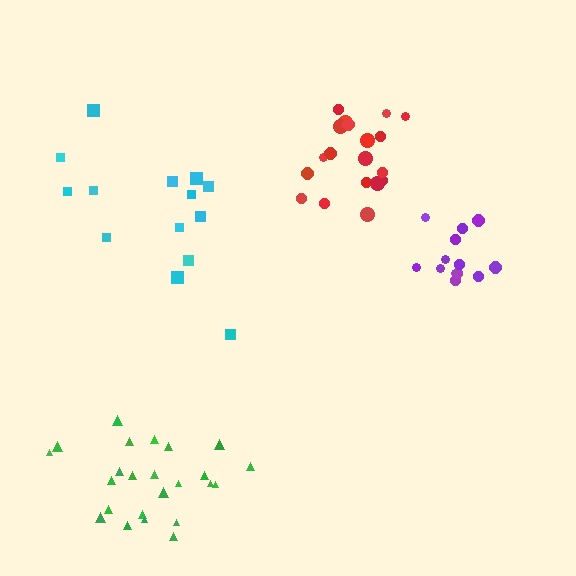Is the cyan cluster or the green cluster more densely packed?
Green.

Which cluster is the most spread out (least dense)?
Cyan.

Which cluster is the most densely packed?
Purple.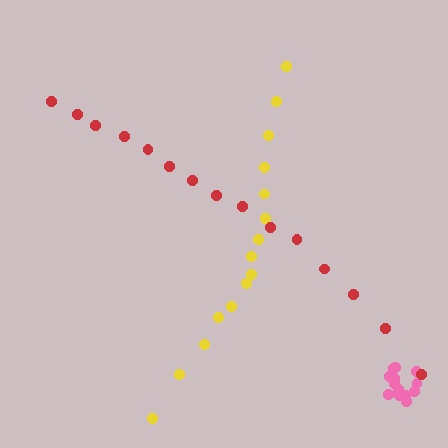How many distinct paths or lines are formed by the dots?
There are 3 distinct paths.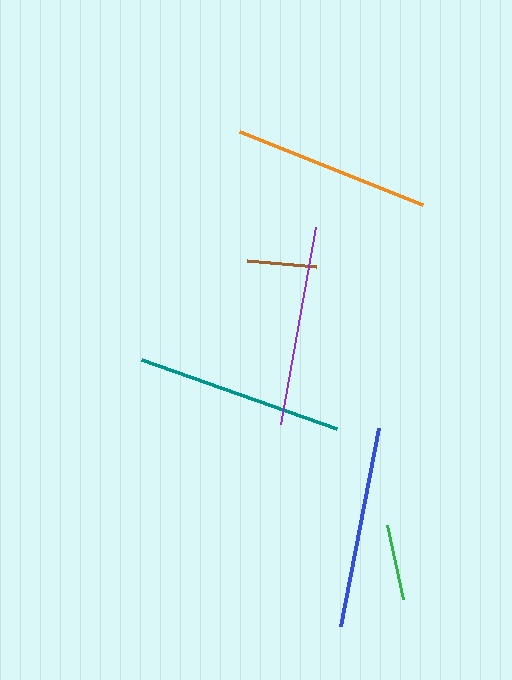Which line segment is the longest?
The teal line is the longest at approximately 207 pixels.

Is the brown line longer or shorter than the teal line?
The teal line is longer than the brown line.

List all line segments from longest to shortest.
From longest to shortest: teal, blue, purple, orange, green, brown.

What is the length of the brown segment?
The brown segment is approximately 69 pixels long.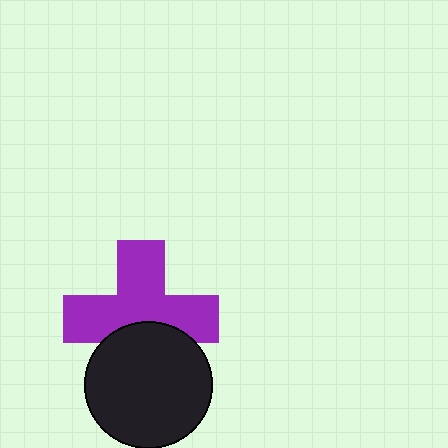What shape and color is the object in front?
The object in front is a black circle.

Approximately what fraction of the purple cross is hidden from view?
Roughly 32% of the purple cross is hidden behind the black circle.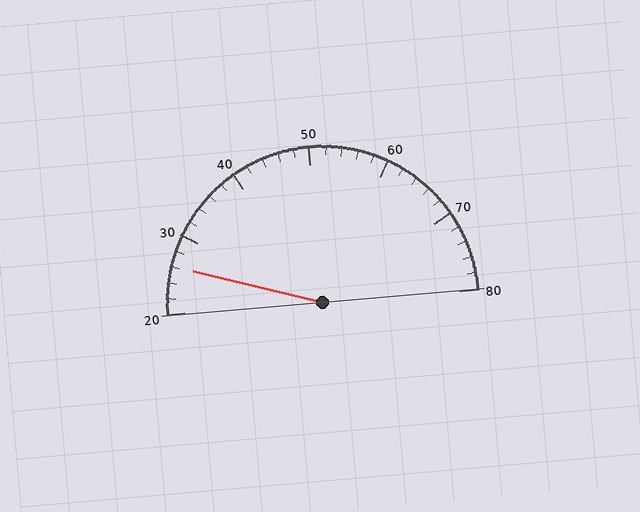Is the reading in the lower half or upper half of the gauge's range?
The reading is in the lower half of the range (20 to 80).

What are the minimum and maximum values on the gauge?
The gauge ranges from 20 to 80.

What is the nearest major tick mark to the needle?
The nearest major tick mark is 30.